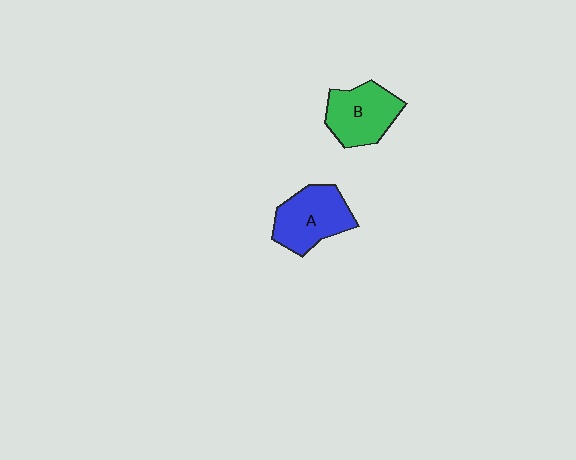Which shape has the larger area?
Shape A (blue).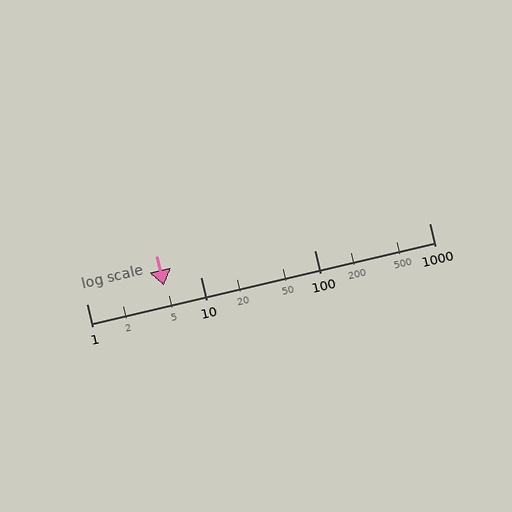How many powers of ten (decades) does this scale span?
The scale spans 3 decades, from 1 to 1000.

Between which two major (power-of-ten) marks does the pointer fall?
The pointer is between 1 and 10.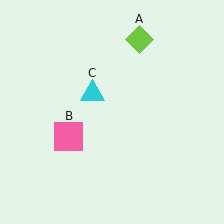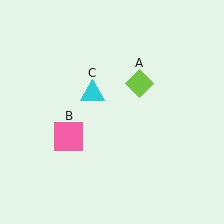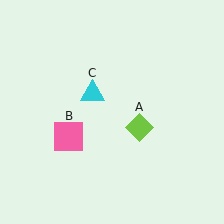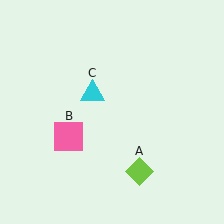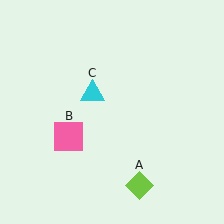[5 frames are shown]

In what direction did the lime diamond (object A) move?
The lime diamond (object A) moved down.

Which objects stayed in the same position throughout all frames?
Pink square (object B) and cyan triangle (object C) remained stationary.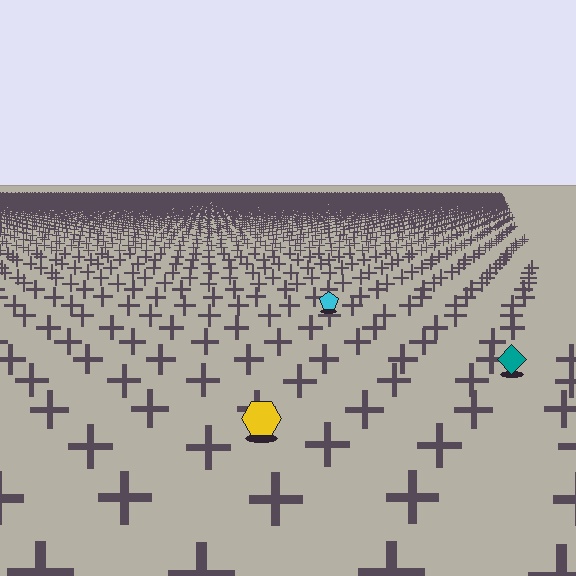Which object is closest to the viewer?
The yellow hexagon is closest. The texture marks near it are larger and more spread out.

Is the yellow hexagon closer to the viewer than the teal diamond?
Yes. The yellow hexagon is closer — you can tell from the texture gradient: the ground texture is coarser near it.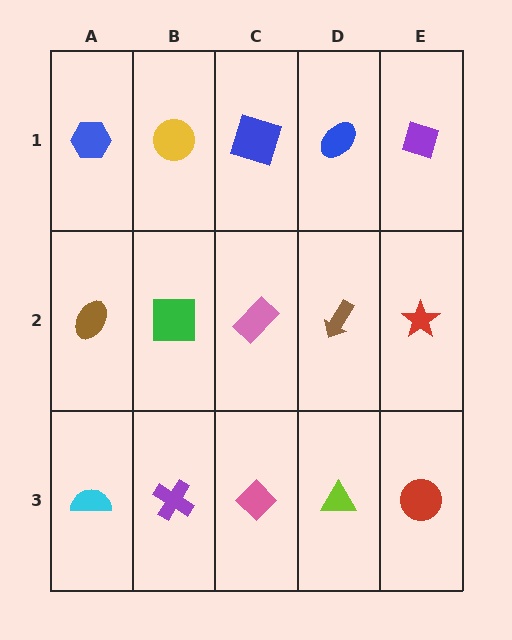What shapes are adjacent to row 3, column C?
A pink rectangle (row 2, column C), a purple cross (row 3, column B), a lime triangle (row 3, column D).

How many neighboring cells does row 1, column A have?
2.